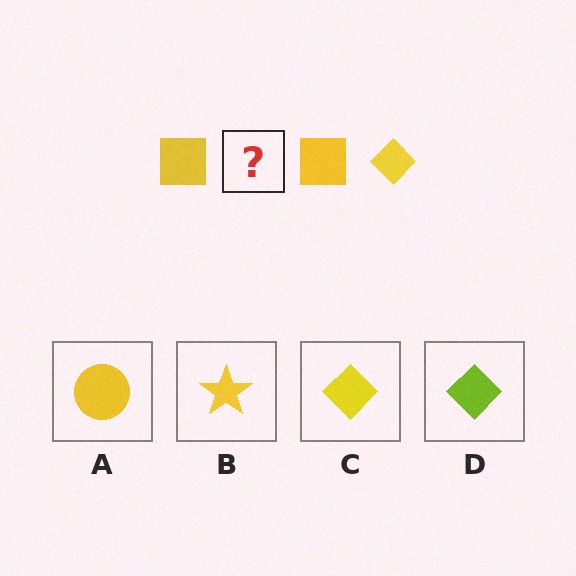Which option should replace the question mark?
Option C.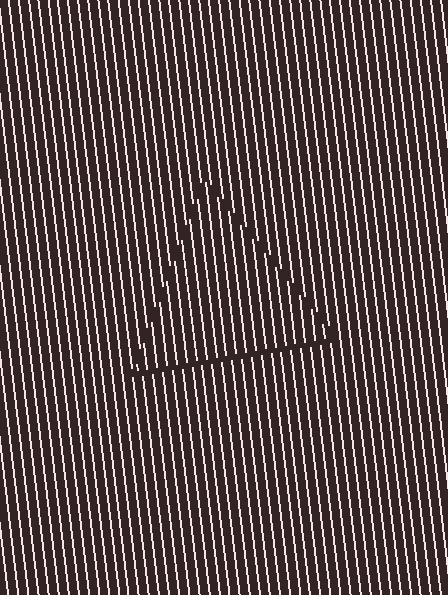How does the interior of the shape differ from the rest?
The interior of the shape contains the same grating, shifted by half a period — the contour is defined by the phase discontinuity where line-ends from the inner and outer gratings abut.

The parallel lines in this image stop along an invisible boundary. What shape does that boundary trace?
An illusory triangle. The interior of the shape contains the same grating, shifted by half a period — the contour is defined by the phase discontinuity where line-ends from the inner and outer gratings abut.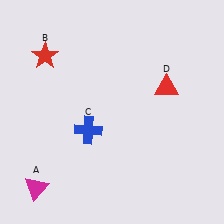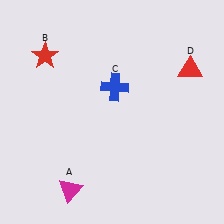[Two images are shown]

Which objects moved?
The objects that moved are: the magenta triangle (A), the blue cross (C), the red triangle (D).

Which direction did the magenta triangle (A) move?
The magenta triangle (A) moved right.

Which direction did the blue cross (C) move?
The blue cross (C) moved up.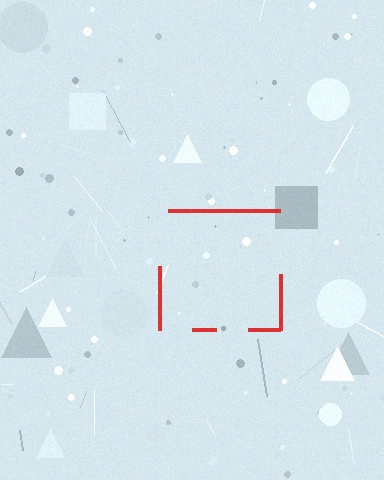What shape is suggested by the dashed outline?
The dashed outline suggests a square.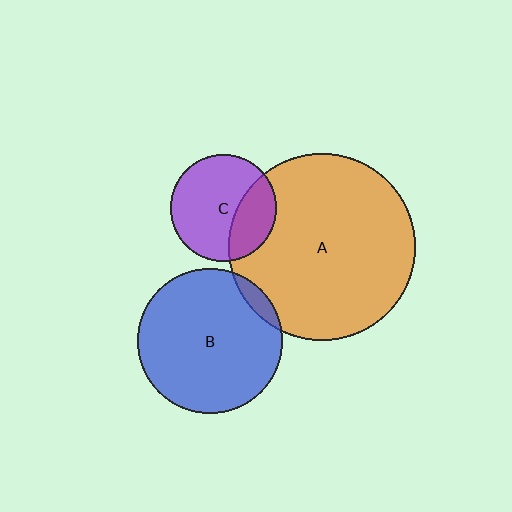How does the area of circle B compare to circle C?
Approximately 1.9 times.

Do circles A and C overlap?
Yes.